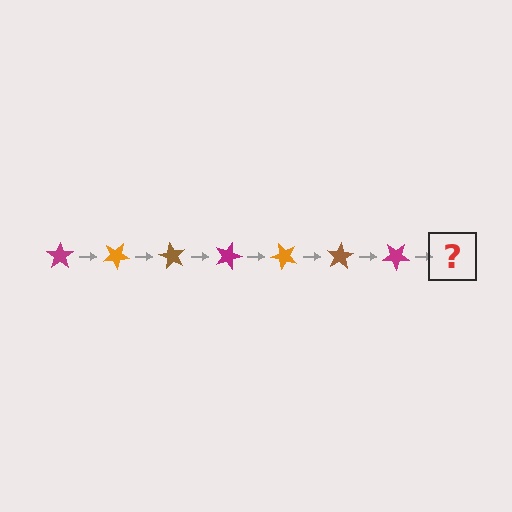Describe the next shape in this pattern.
It should be an orange star, rotated 210 degrees from the start.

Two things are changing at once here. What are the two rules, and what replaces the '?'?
The two rules are that it rotates 30 degrees each step and the color cycles through magenta, orange, and brown. The '?' should be an orange star, rotated 210 degrees from the start.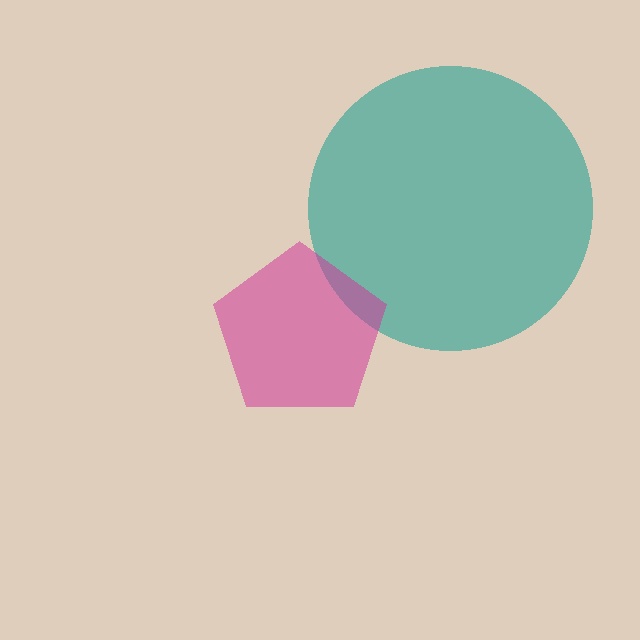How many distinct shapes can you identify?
There are 2 distinct shapes: a teal circle, a magenta pentagon.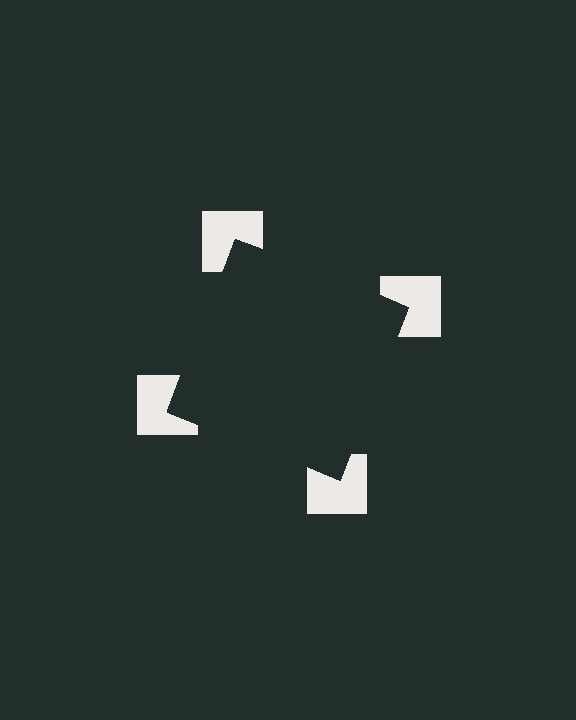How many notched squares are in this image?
There are 4 — one at each vertex of the illusory square.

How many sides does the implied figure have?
4 sides.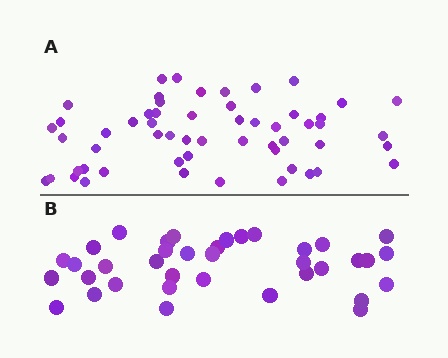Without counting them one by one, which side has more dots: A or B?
Region A (the top region) has more dots.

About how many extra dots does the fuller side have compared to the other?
Region A has approximately 20 more dots than region B.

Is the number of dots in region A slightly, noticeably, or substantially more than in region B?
Region A has substantially more. The ratio is roughly 1.5 to 1.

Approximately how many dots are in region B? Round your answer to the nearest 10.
About 40 dots. (The exact count is 37, which rounds to 40.)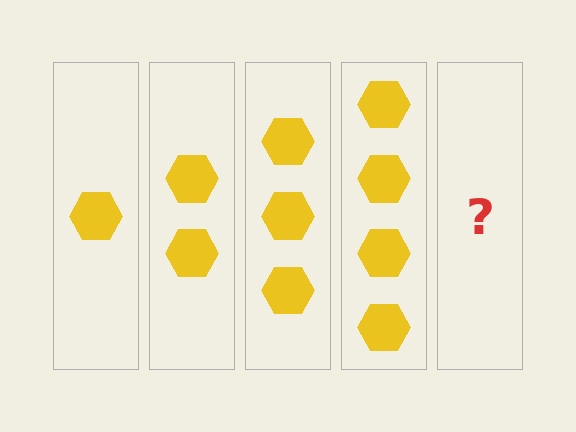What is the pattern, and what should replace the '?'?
The pattern is that each step adds one more hexagon. The '?' should be 5 hexagons.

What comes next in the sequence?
The next element should be 5 hexagons.